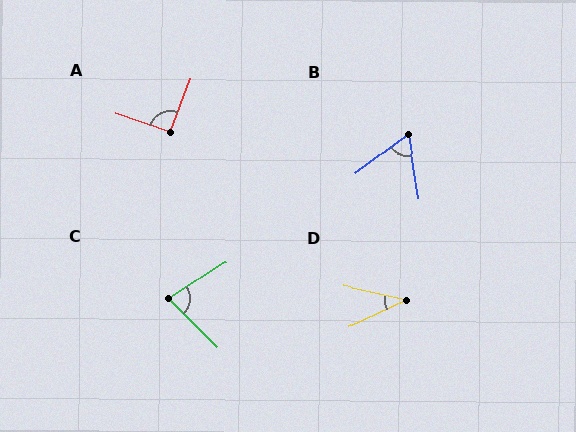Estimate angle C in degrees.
Approximately 78 degrees.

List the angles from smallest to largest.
D (38°), B (62°), C (78°), A (93°).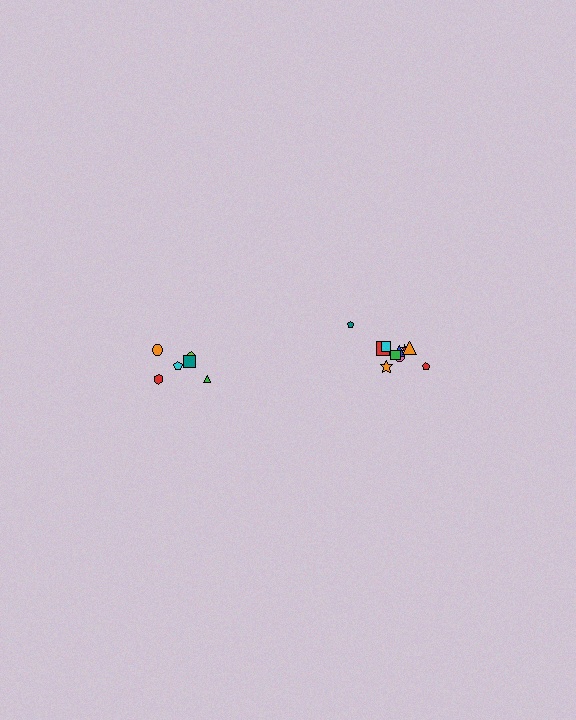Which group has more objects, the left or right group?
The right group.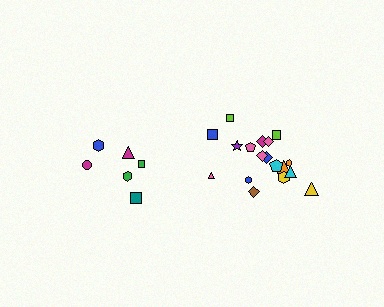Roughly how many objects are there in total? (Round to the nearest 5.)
Roughly 25 objects in total.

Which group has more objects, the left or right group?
The right group.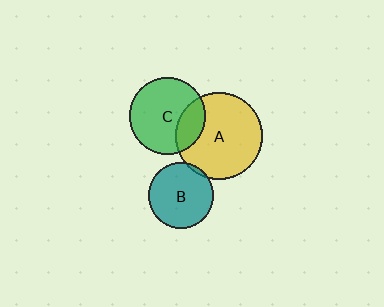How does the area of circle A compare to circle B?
Approximately 1.8 times.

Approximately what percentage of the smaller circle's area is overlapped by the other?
Approximately 25%.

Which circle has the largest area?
Circle A (yellow).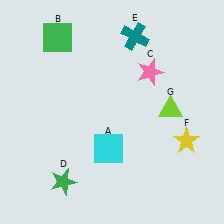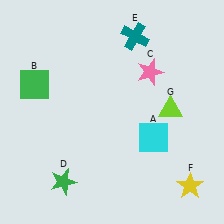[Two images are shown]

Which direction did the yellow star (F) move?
The yellow star (F) moved down.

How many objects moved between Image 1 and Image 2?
3 objects moved between the two images.